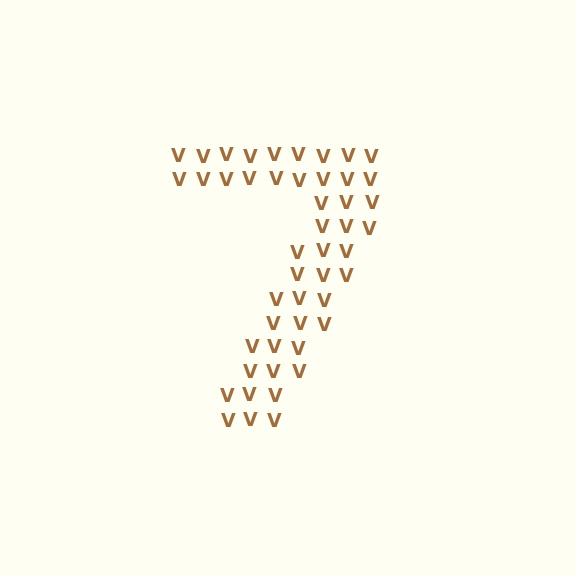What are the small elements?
The small elements are letter V's.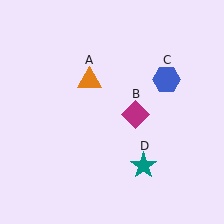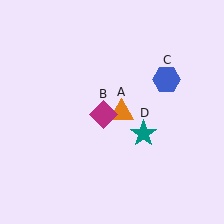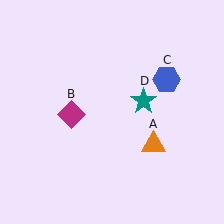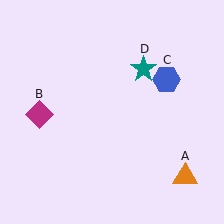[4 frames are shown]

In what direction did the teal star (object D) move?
The teal star (object D) moved up.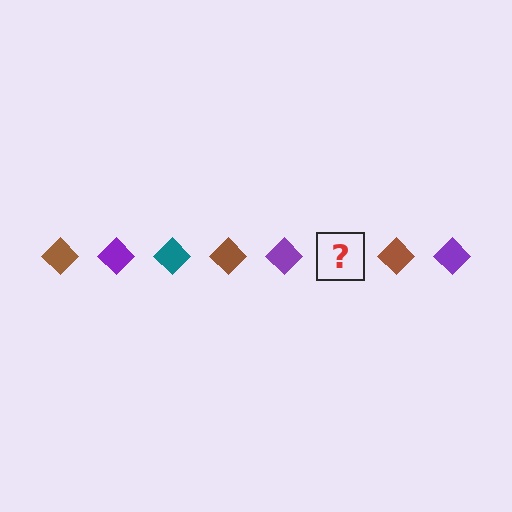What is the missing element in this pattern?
The missing element is a teal diamond.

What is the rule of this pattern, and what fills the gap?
The rule is that the pattern cycles through brown, purple, teal diamonds. The gap should be filled with a teal diamond.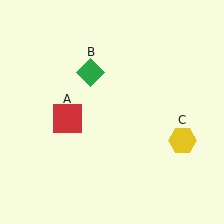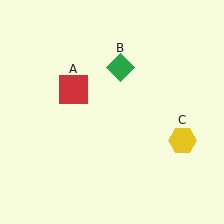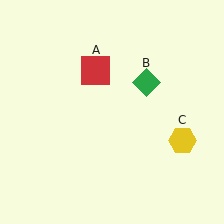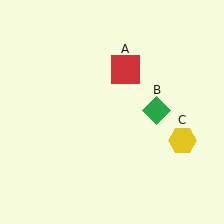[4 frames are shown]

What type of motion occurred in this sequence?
The red square (object A), green diamond (object B) rotated clockwise around the center of the scene.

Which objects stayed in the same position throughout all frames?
Yellow hexagon (object C) remained stationary.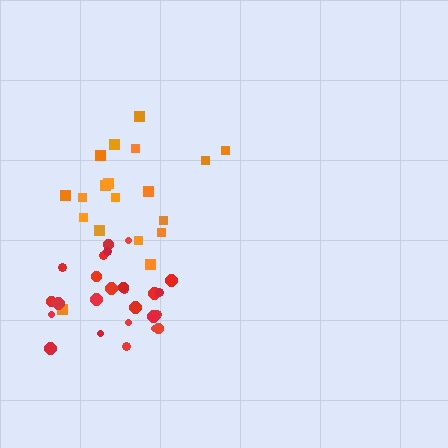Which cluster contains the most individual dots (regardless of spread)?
Red (25).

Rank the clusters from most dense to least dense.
red, orange.